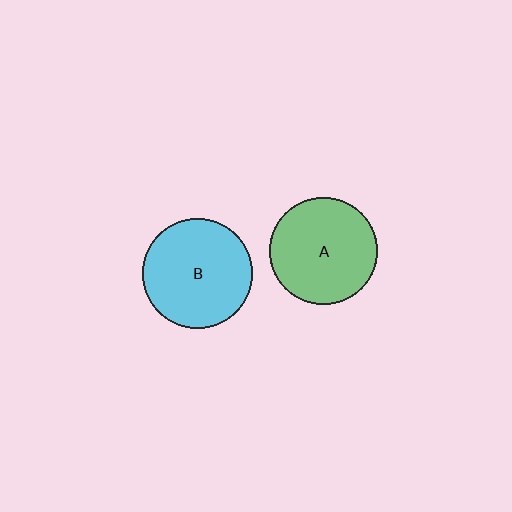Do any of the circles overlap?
No, none of the circles overlap.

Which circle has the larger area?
Circle B (cyan).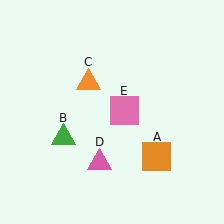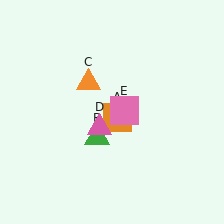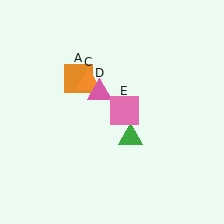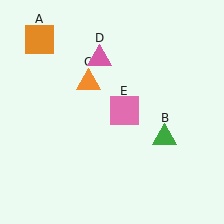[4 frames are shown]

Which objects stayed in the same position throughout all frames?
Orange triangle (object C) and pink square (object E) remained stationary.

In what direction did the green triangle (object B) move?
The green triangle (object B) moved right.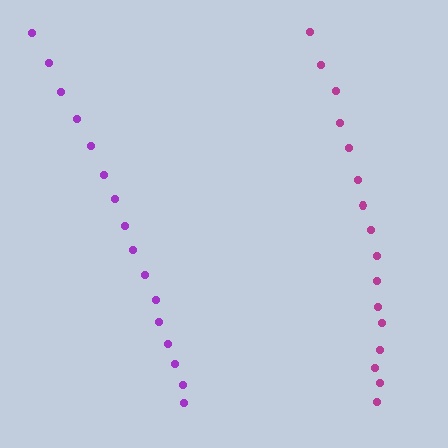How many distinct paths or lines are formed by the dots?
There are 2 distinct paths.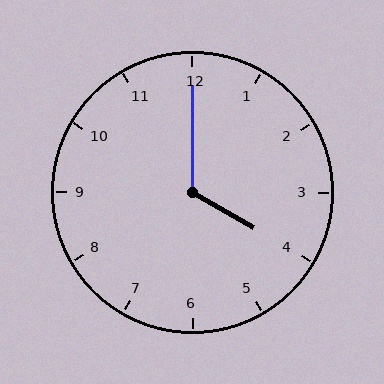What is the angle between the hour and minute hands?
Approximately 120 degrees.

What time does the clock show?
4:00.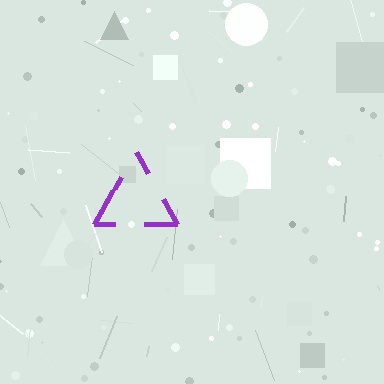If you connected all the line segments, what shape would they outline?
They would outline a triangle.